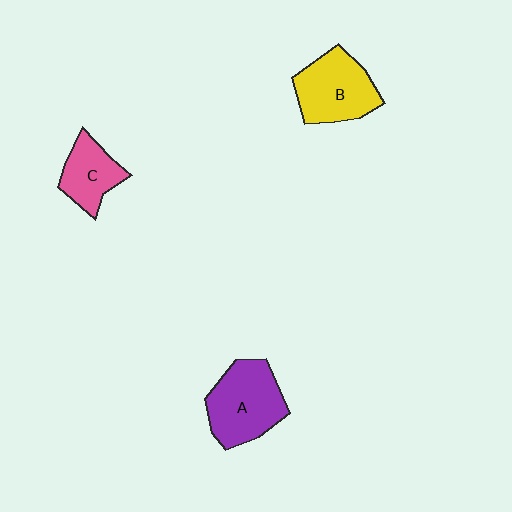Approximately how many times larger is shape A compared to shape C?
Approximately 1.6 times.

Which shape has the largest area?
Shape A (purple).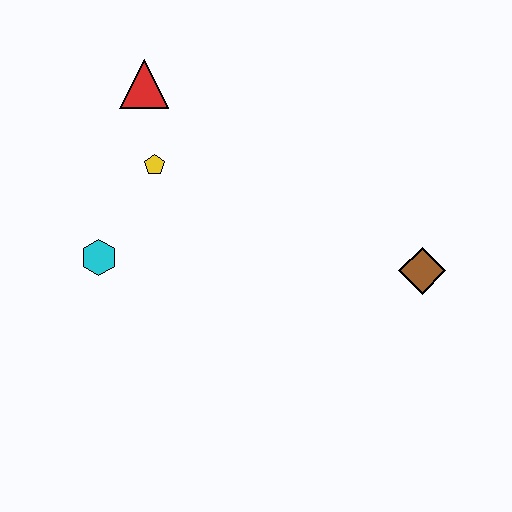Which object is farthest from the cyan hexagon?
The brown diamond is farthest from the cyan hexagon.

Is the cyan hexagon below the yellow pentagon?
Yes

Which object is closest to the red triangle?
The yellow pentagon is closest to the red triangle.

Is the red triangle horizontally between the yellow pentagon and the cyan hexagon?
Yes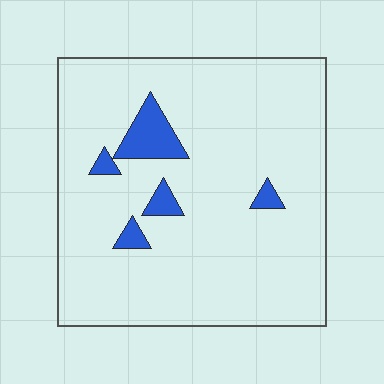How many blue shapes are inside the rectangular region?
5.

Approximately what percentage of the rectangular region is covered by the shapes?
Approximately 5%.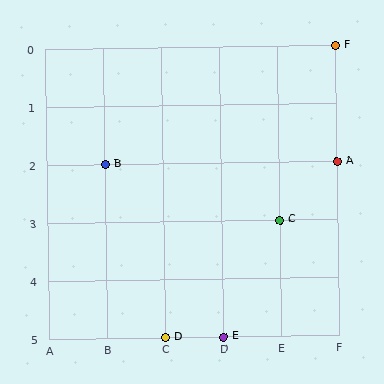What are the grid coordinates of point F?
Point F is at grid coordinates (F, 0).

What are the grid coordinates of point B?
Point B is at grid coordinates (B, 2).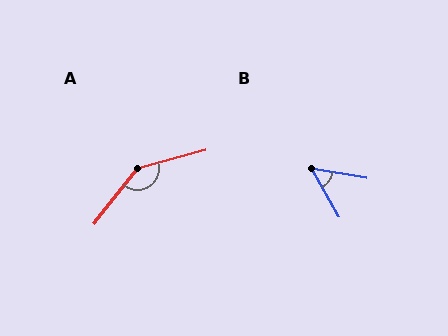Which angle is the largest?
A, at approximately 143 degrees.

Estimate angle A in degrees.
Approximately 143 degrees.